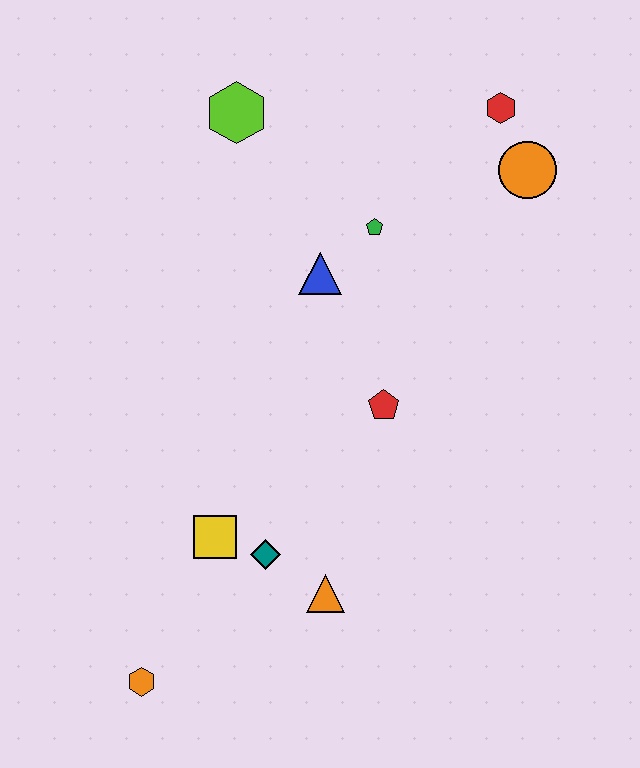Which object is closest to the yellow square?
The teal diamond is closest to the yellow square.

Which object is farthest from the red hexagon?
The orange hexagon is farthest from the red hexagon.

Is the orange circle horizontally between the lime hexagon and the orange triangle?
No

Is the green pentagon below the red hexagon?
Yes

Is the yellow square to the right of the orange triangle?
No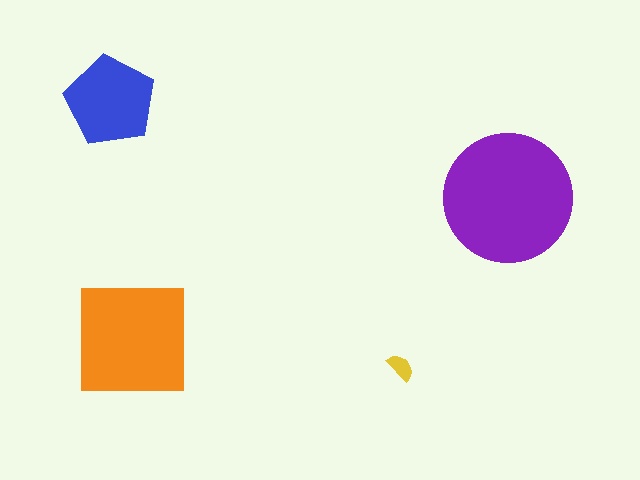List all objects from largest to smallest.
The purple circle, the orange square, the blue pentagon, the yellow semicircle.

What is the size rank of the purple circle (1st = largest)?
1st.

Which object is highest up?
The blue pentagon is topmost.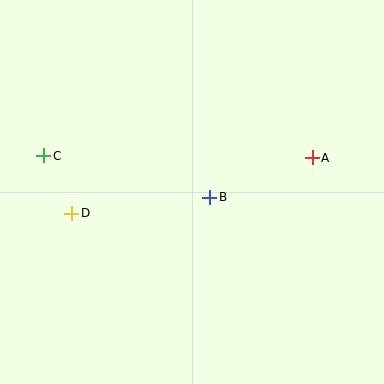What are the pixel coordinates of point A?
Point A is at (312, 158).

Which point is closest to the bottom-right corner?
Point A is closest to the bottom-right corner.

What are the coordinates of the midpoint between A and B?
The midpoint between A and B is at (261, 178).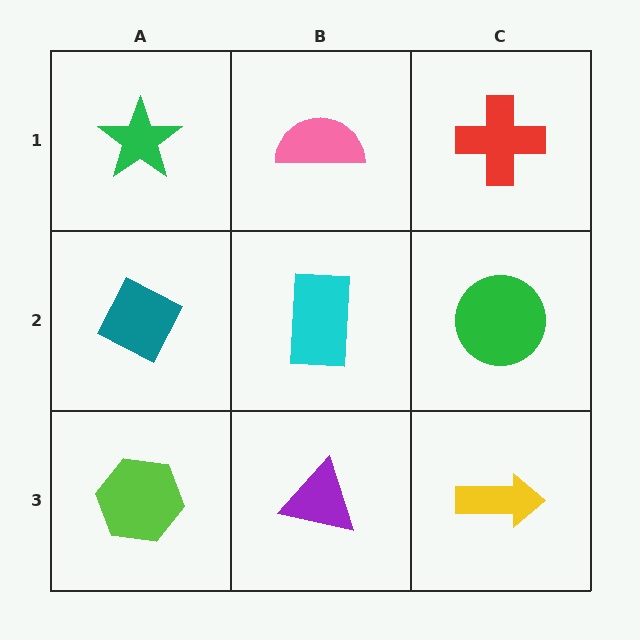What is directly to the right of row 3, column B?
A yellow arrow.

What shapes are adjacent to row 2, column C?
A red cross (row 1, column C), a yellow arrow (row 3, column C), a cyan rectangle (row 2, column B).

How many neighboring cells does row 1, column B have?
3.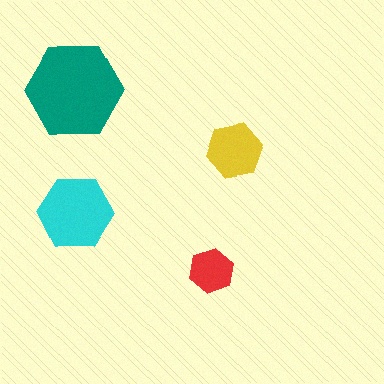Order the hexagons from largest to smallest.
the teal one, the cyan one, the yellow one, the red one.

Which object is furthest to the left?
The cyan hexagon is leftmost.